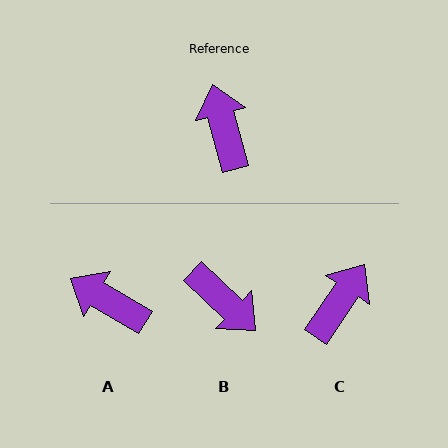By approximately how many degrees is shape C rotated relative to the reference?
Approximately 49 degrees clockwise.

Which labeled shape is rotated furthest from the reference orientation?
B, about 149 degrees away.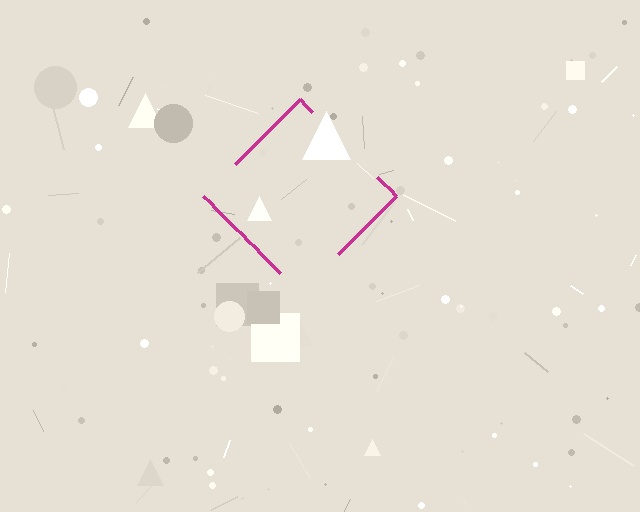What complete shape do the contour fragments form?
The contour fragments form a diamond.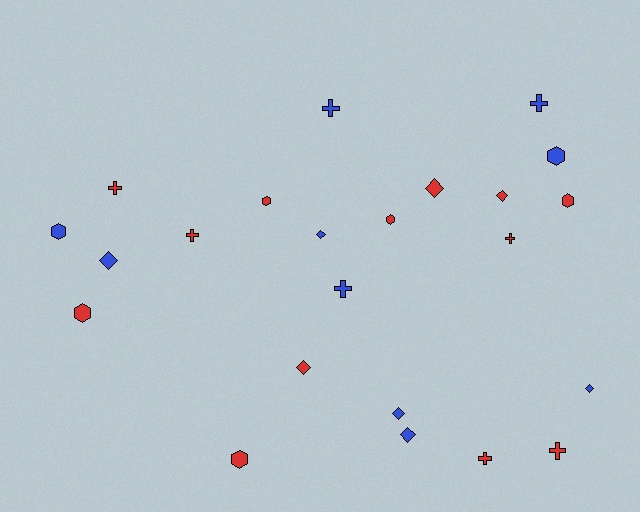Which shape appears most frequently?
Cross, with 8 objects.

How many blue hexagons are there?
There are 2 blue hexagons.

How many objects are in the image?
There are 23 objects.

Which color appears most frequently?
Red, with 13 objects.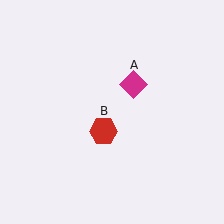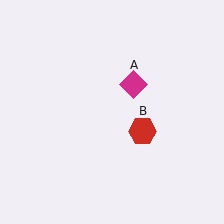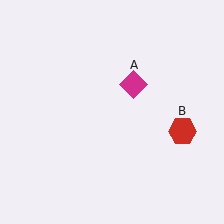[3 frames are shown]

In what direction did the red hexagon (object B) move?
The red hexagon (object B) moved right.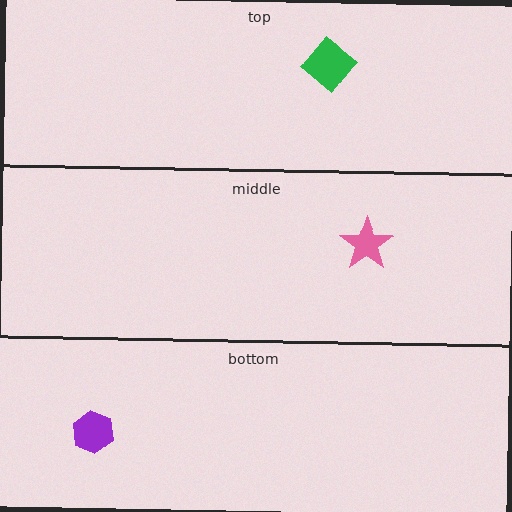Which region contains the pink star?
The middle region.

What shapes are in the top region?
The green diamond.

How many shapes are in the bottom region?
1.